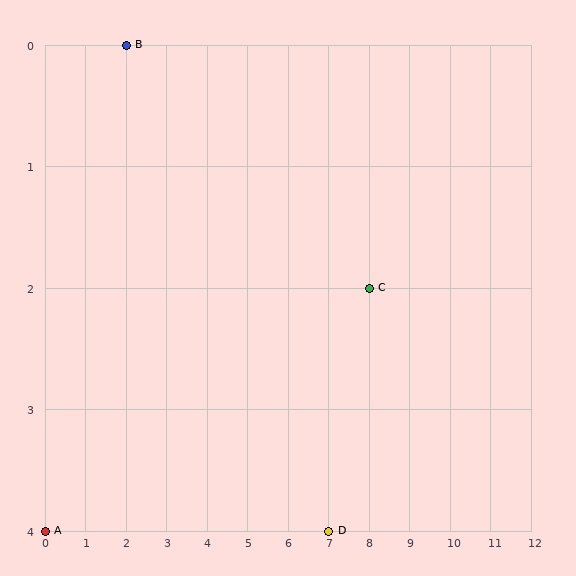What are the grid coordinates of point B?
Point B is at grid coordinates (2, 0).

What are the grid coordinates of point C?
Point C is at grid coordinates (8, 2).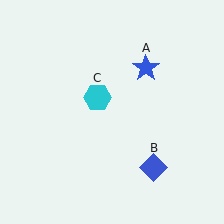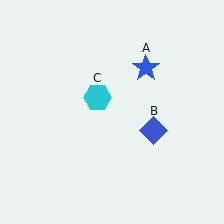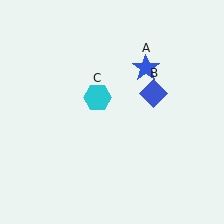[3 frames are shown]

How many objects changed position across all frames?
1 object changed position: blue diamond (object B).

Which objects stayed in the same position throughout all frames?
Blue star (object A) and cyan hexagon (object C) remained stationary.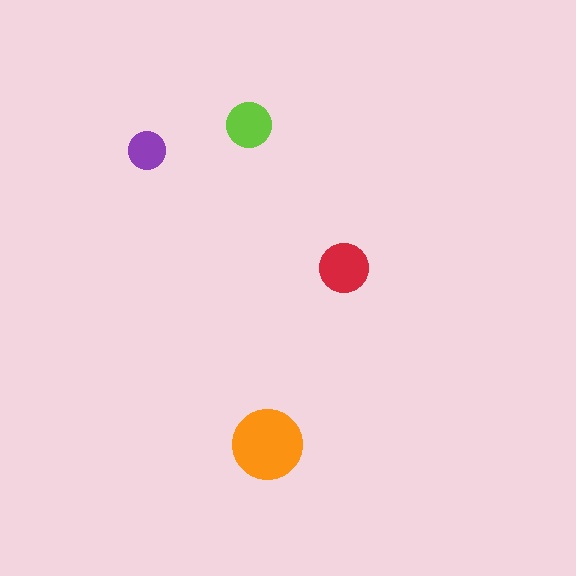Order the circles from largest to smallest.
the orange one, the red one, the lime one, the purple one.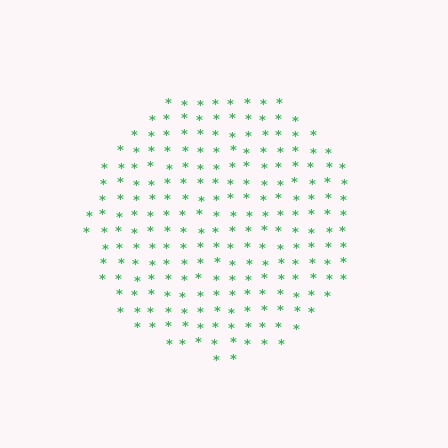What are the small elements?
The small elements are asterisks.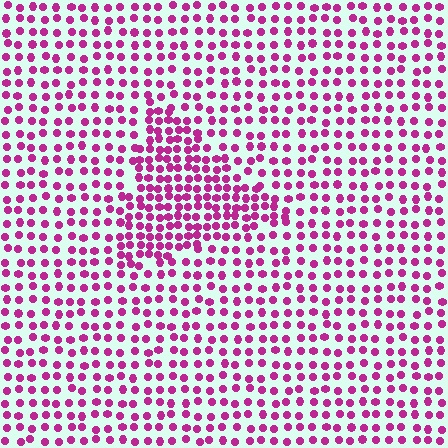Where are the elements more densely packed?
The elements are more densely packed inside the triangle boundary.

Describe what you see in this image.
The image contains small magenta elements arranged at two different densities. A triangle-shaped region is visible where the elements are more densely packed than the surrounding area.